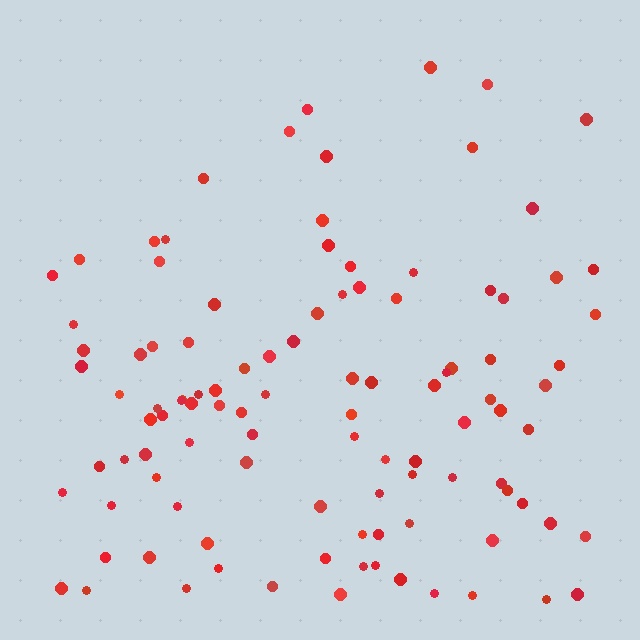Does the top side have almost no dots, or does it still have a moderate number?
Still a moderate number, just noticeably fewer than the bottom.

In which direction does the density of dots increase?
From top to bottom, with the bottom side densest.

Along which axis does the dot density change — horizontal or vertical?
Vertical.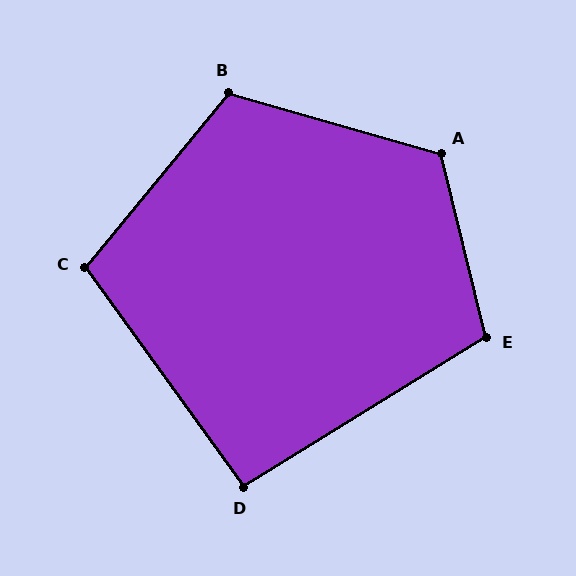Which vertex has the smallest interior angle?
D, at approximately 94 degrees.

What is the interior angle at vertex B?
Approximately 113 degrees (obtuse).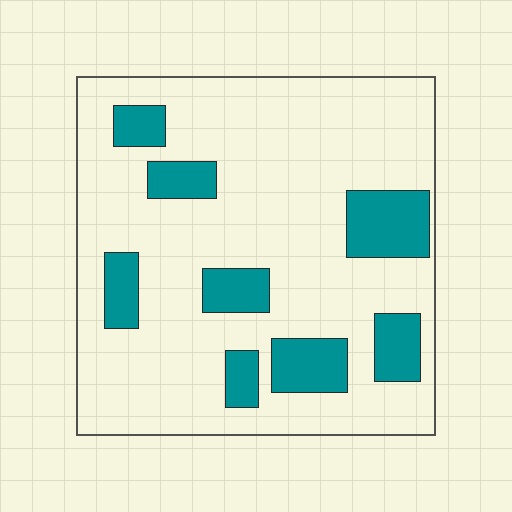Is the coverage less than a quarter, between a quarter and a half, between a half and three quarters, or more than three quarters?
Less than a quarter.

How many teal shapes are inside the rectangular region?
8.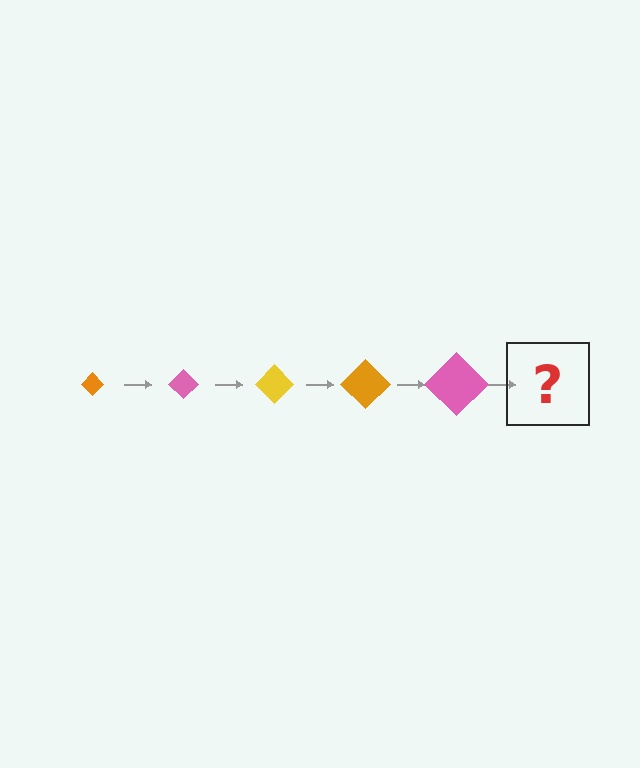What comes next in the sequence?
The next element should be a yellow diamond, larger than the previous one.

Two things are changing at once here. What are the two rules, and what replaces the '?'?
The two rules are that the diamond grows larger each step and the color cycles through orange, pink, and yellow. The '?' should be a yellow diamond, larger than the previous one.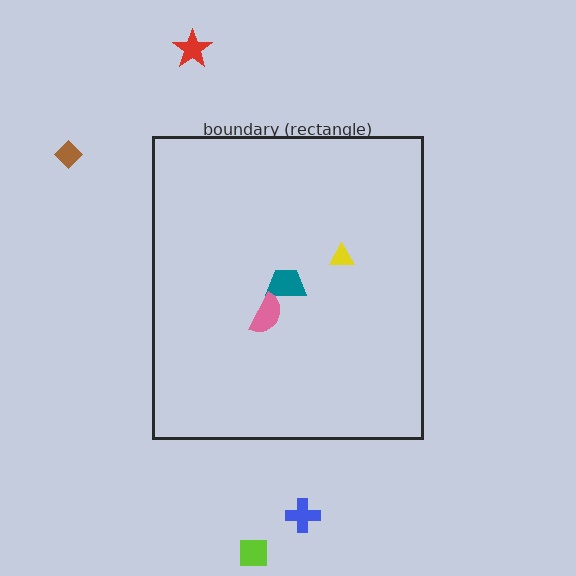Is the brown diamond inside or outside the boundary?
Outside.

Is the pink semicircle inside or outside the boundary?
Inside.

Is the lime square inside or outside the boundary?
Outside.